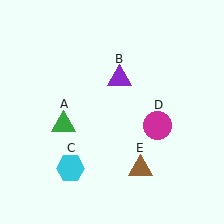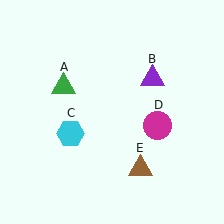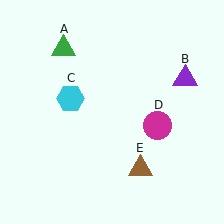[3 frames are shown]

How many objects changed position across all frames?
3 objects changed position: green triangle (object A), purple triangle (object B), cyan hexagon (object C).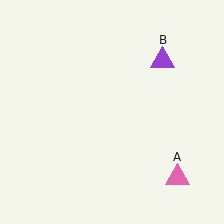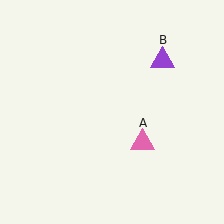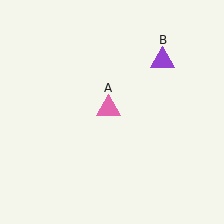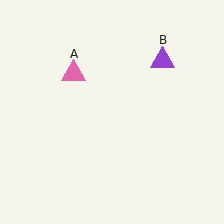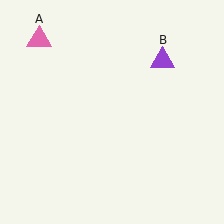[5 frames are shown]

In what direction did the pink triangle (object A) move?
The pink triangle (object A) moved up and to the left.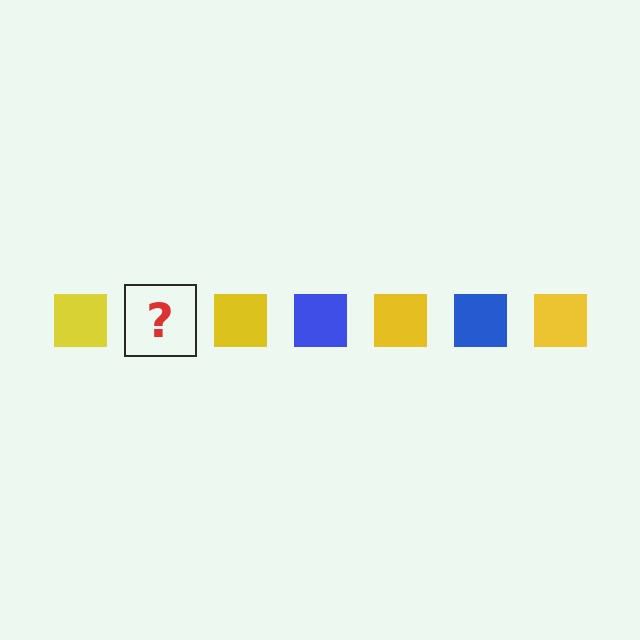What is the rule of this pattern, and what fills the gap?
The rule is that the pattern cycles through yellow, blue squares. The gap should be filled with a blue square.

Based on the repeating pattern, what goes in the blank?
The blank should be a blue square.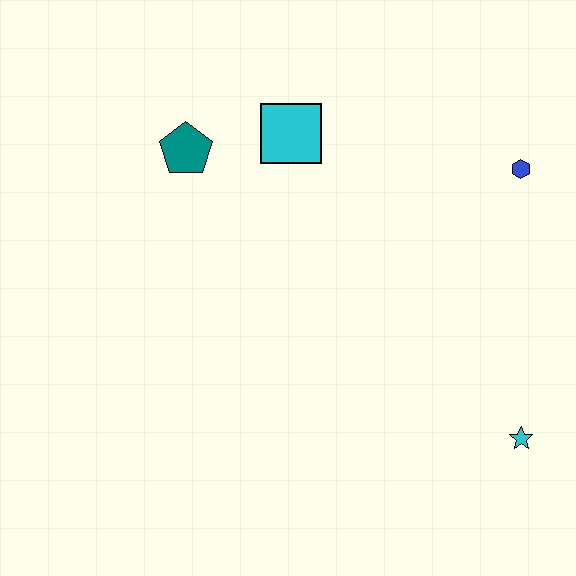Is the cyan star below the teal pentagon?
Yes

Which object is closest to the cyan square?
The teal pentagon is closest to the cyan square.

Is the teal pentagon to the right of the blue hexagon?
No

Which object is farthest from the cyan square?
The cyan star is farthest from the cyan square.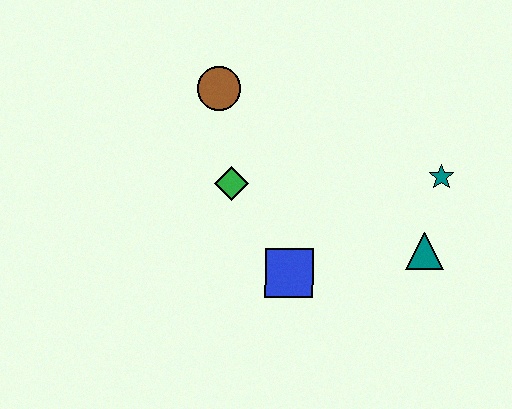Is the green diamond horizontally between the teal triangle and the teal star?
No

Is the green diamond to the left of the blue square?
Yes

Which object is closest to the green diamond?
The brown circle is closest to the green diamond.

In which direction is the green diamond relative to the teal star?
The green diamond is to the left of the teal star.